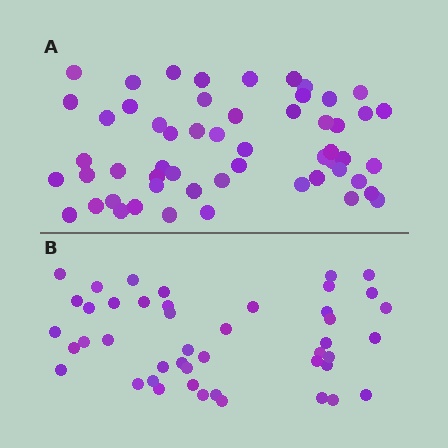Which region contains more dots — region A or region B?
Region A (the top region) has more dots.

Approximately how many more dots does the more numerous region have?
Region A has roughly 10 or so more dots than region B.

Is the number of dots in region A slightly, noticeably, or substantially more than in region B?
Region A has only slightly more — the two regions are fairly close. The ratio is roughly 1.2 to 1.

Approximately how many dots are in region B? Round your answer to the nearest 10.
About 40 dots. (The exact count is 45, which rounds to 40.)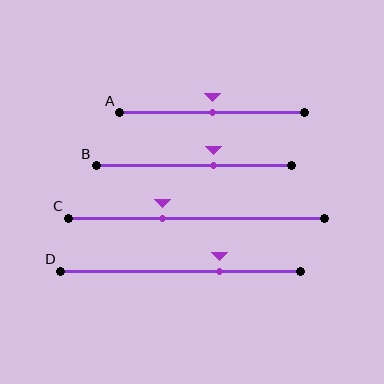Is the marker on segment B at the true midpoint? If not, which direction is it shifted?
No, the marker on segment B is shifted to the right by about 10% of the segment length.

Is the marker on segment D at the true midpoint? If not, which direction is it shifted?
No, the marker on segment D is shifted to the right by about 16% of the segment length.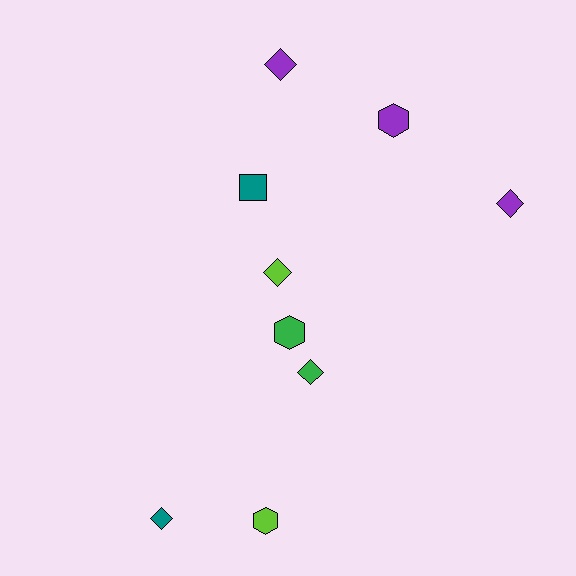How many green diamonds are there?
There is 1 green diamond.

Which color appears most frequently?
Purple, with 3 objects.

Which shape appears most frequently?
Diamond, with 5 objects.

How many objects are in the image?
There are 9 objects.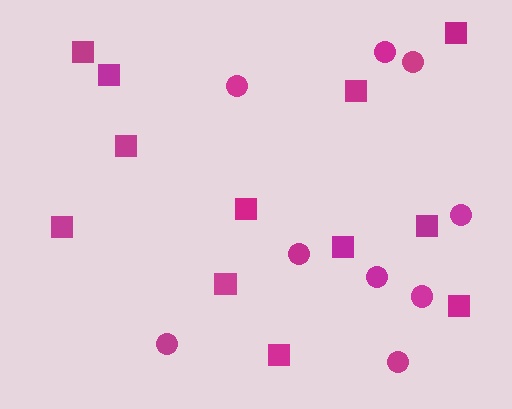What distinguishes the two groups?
There are 2 groups: one group of squares (12) and one group of circles (9).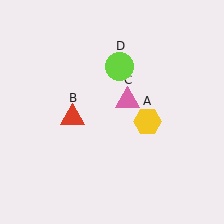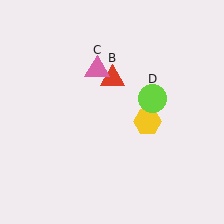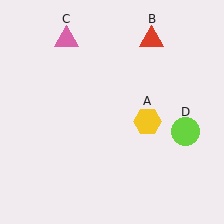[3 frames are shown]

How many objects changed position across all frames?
3 objects changed position: red triangle (object B), pink triangle (object C), lime circle (object D).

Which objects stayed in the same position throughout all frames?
Yellow hexagon (object A) remained stationary.